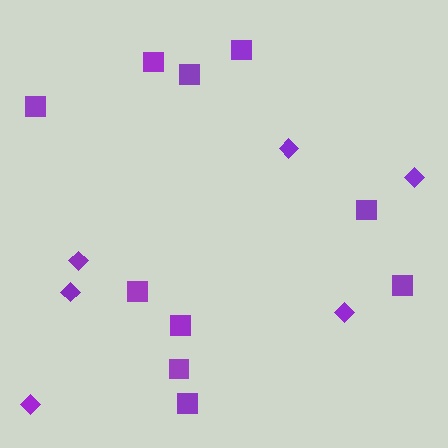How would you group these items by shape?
There are 2 groups: one group of squares (10) and one group of diamonds (6).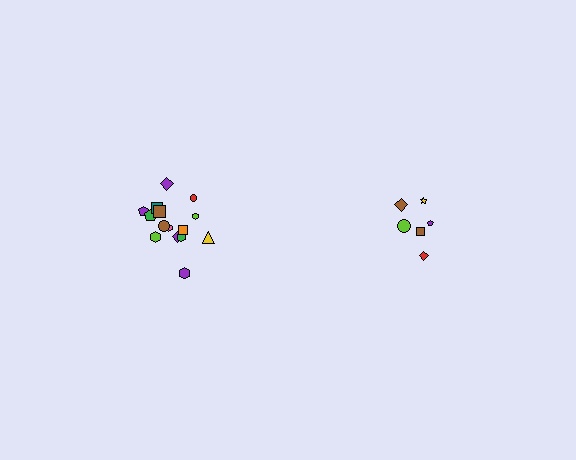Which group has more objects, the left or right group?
The left group.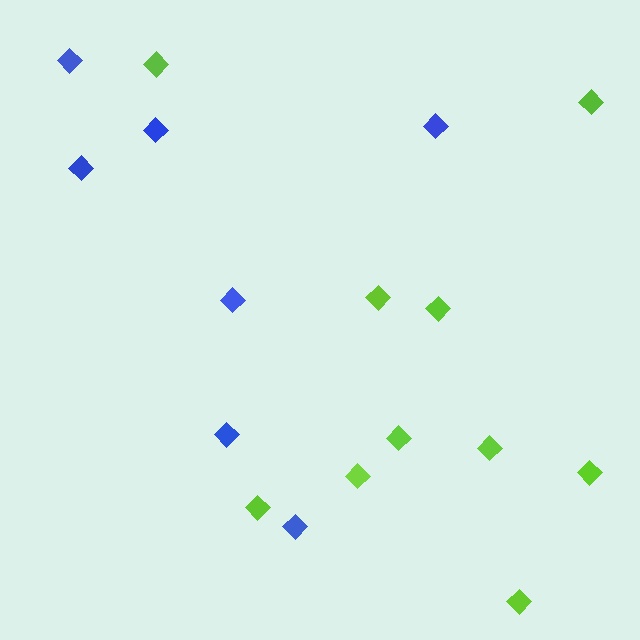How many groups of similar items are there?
There are 2 groups: one group of lime diamonds (10) and one group of blue diamonds (7).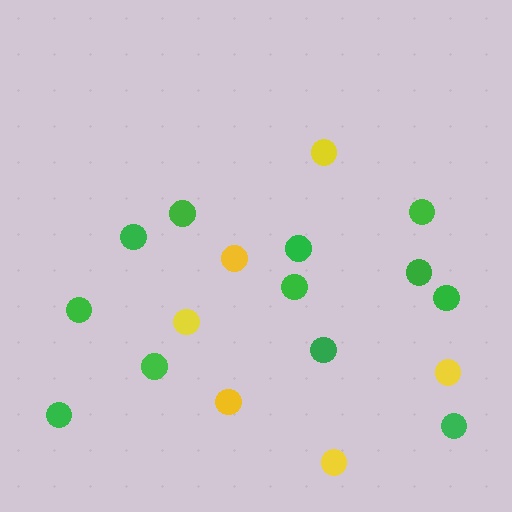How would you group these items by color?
There are 2 groups: one group of yellow circles (6) and one group of green circles (12).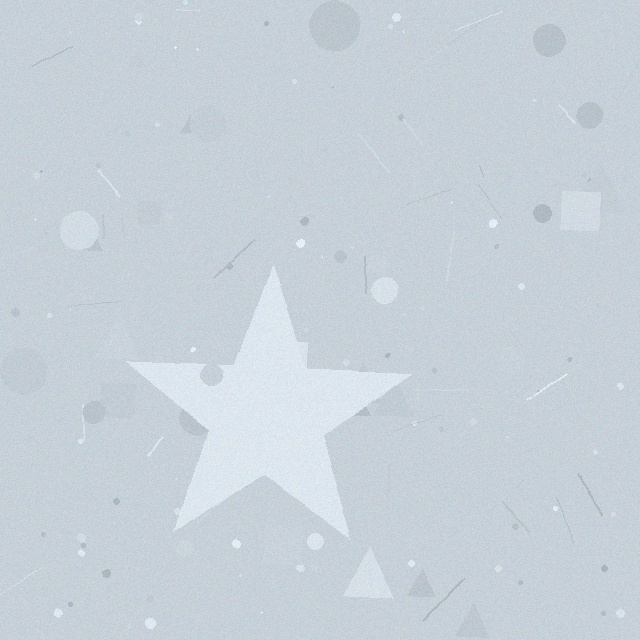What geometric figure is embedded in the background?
A star is embedded in the background.